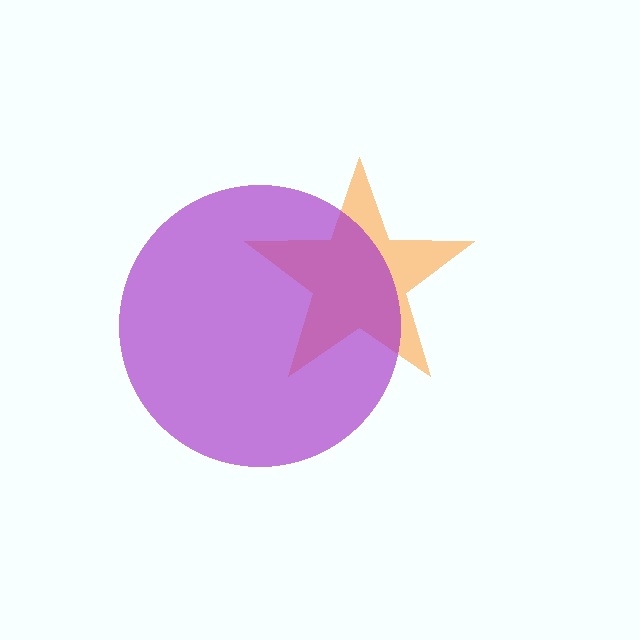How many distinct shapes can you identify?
There are 2 distinct shapes: an orange star, a purple circle.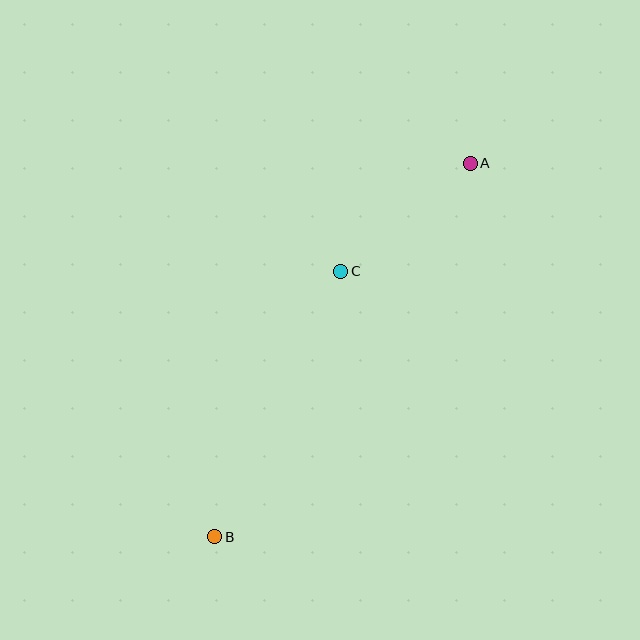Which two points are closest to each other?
Points A and C are closest to each other.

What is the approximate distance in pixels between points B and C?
The distance between B and C is approximately 294 pixels.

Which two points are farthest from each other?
Points A and B are farthest from each other.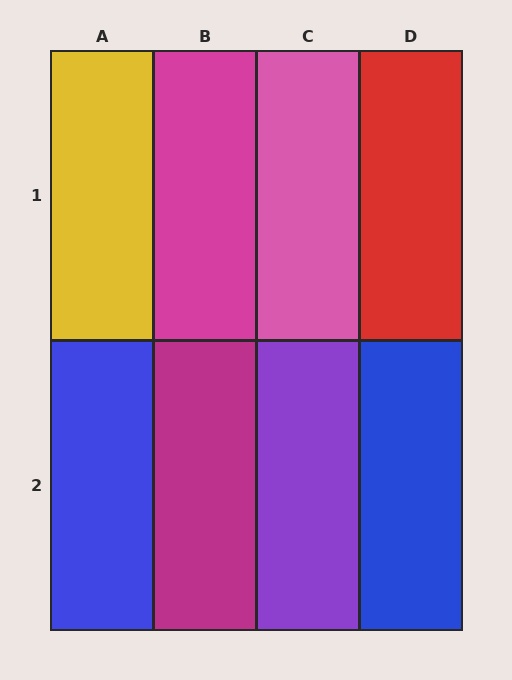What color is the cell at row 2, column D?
Blue.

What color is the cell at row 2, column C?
Purple.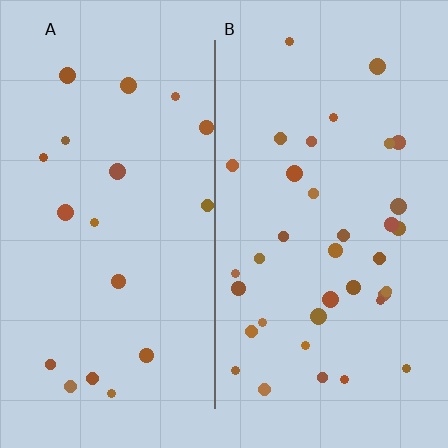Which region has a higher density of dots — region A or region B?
B (the right).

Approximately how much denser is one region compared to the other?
Approximately 1.9× — region B over region A.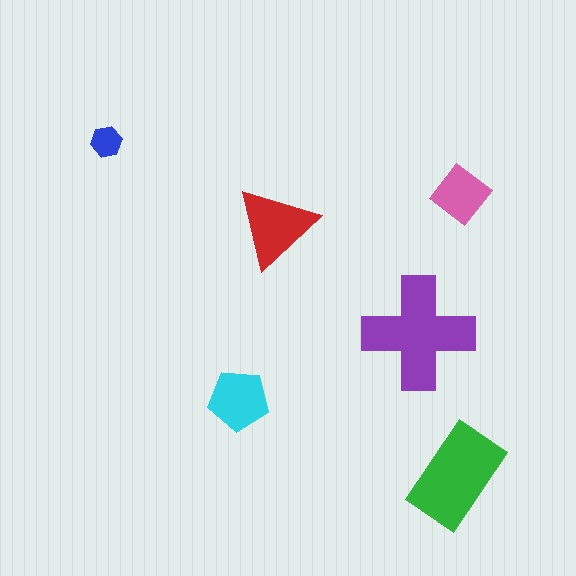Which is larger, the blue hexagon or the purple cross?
The purple cross.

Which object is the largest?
The purple cross.